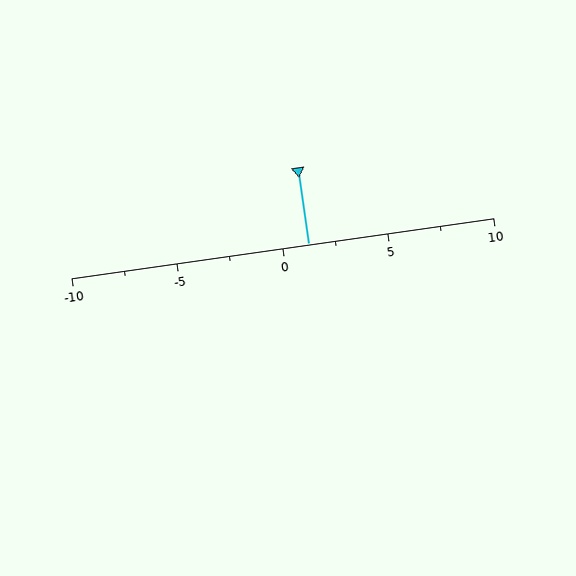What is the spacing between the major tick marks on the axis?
The major ticks are spaced 5 apart.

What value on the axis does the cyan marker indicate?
The marker indicates approximately 1.2.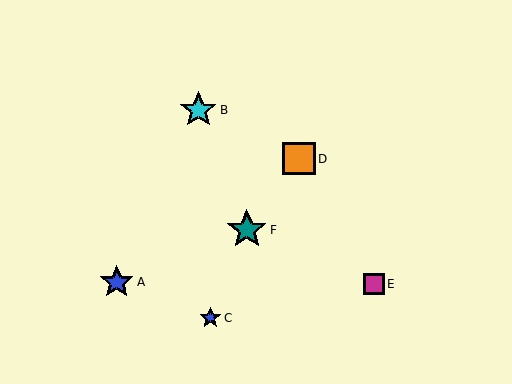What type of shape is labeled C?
Shape C is a blue star.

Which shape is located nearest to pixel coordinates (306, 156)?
The orange square (labeled D) at (299, 159) is nearest to that location.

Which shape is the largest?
The teal star (labeled F) is the largest.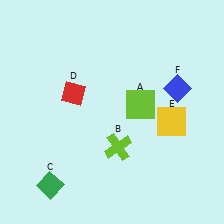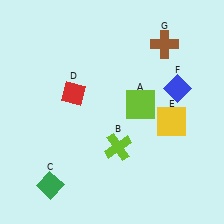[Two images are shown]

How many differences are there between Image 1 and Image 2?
There is 1 difference between the two images.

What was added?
A brown cross (G) was added in Image 2.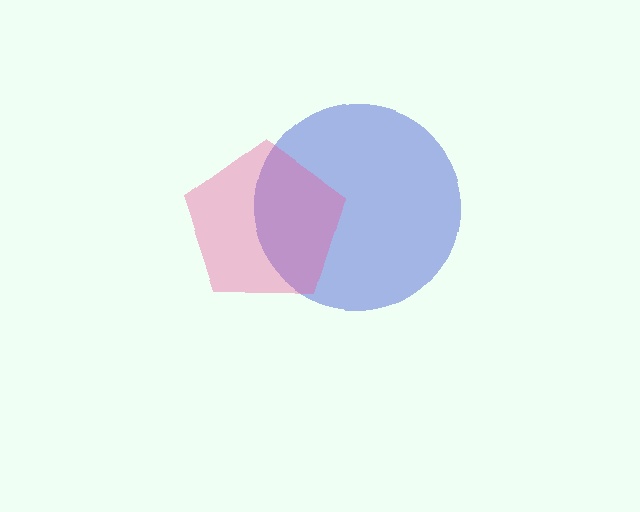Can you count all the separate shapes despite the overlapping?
Yes, there are 2 separate shapes.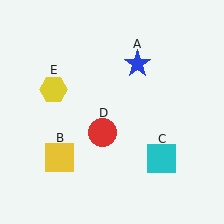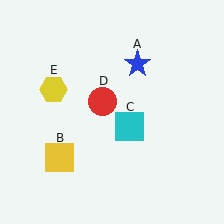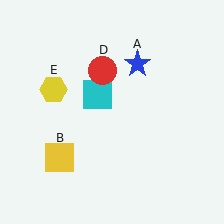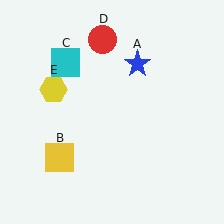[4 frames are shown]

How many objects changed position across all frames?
2 objects changed position: cyan square (object C), red circle (object D).